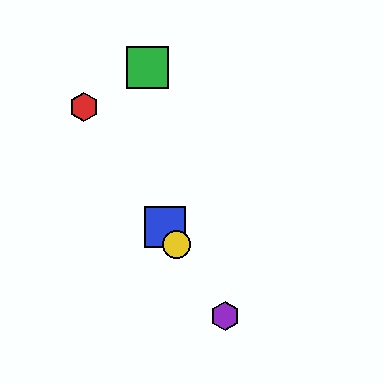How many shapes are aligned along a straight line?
4 shapes (the red hexagon, the blue square, the yellow circle, the purple hexagon) are aligned along a straight line.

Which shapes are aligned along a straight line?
The red hexagon, the blue square, the yellow circle, the purple hexagon are aligned along a straight line.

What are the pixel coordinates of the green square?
The green square is at (148, 68).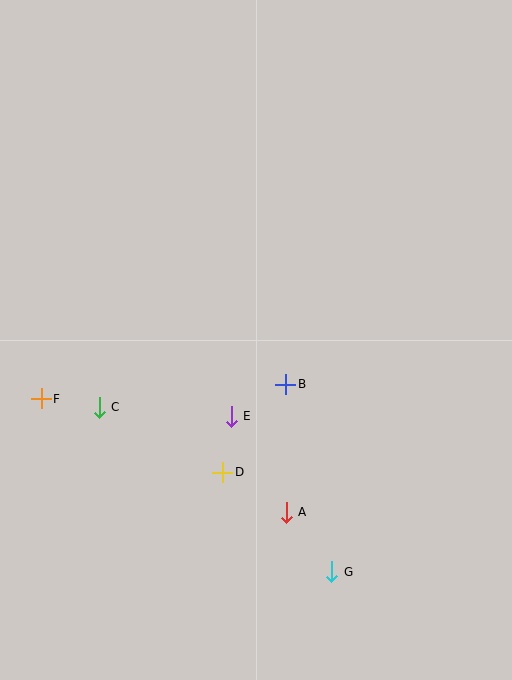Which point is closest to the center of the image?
Point B at (286, 384) is closest to the center.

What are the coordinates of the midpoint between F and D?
The midpoint between F and D is at (132, 435).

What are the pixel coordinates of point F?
Point F is at (41, 399).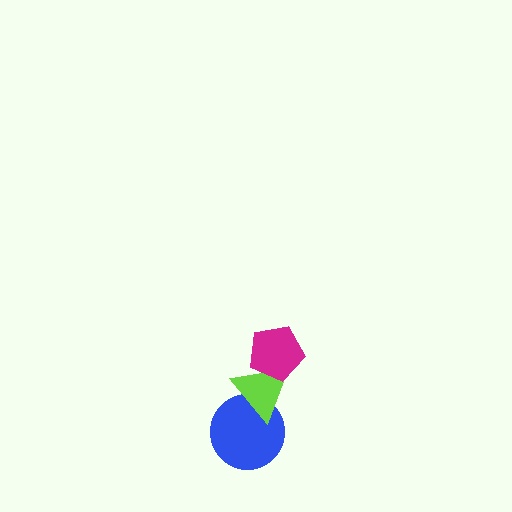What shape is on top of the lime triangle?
The magenta pentagon is on top of the lime triangle.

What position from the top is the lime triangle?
The lime triangle is 2nd from the top.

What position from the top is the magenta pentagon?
The magenta pentagon is 1st from the top.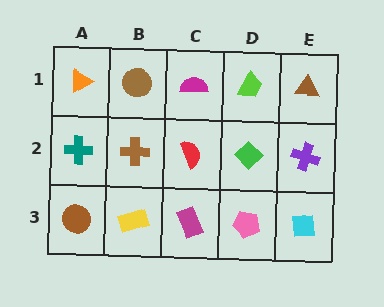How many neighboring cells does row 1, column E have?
2.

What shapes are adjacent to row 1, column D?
A green diamond (row 2, column D), a magenta semicircle (row 1, column C), a brown triangle (row 1, column E).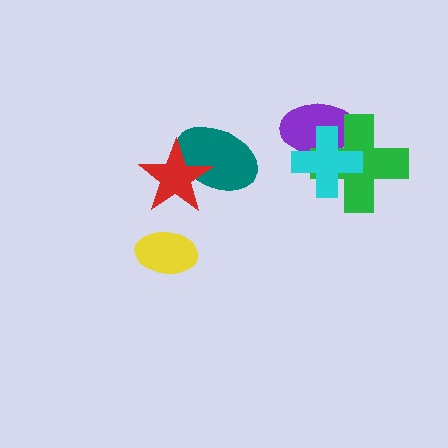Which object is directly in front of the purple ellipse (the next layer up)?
The green cross is directly in front of the purple ellipse.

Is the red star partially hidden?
No, no other shape covers it.